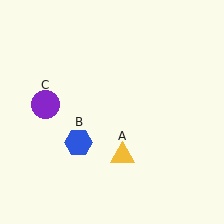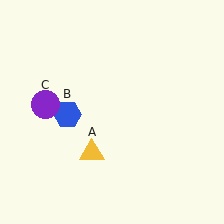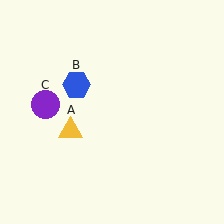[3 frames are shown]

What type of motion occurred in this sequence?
The yellow triangle (object A), blue hexagon (object B) rotated clockwise around the center of the scene.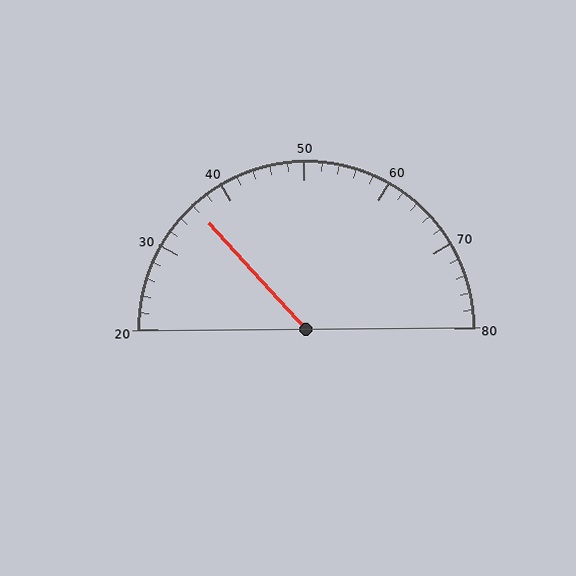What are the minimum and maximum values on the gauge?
The gauge ranges from 20 to 80.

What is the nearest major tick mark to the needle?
The nearest major tick mark is 40.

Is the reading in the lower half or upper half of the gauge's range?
The reading is in the lower half of the range (20 to 80).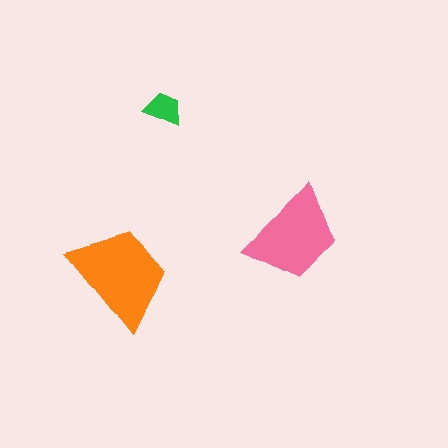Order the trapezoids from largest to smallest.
the orange one, the pink one, the green one.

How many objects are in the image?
There are 3 objects in the image.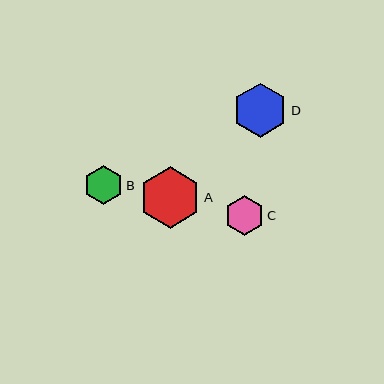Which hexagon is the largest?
Hexagon A is the largest with a size of approximately 61 pixels.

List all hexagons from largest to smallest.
From largest to smallest: A, D, C, B.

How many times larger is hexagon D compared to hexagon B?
Hexagon D is approximately 1.4 times the size of hexagon B.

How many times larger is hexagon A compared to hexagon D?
Hexagon A is approximately 1.1 times the size of hexagon D.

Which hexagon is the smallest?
Hexagon B is the smallest with a size of approximately 39 pixels.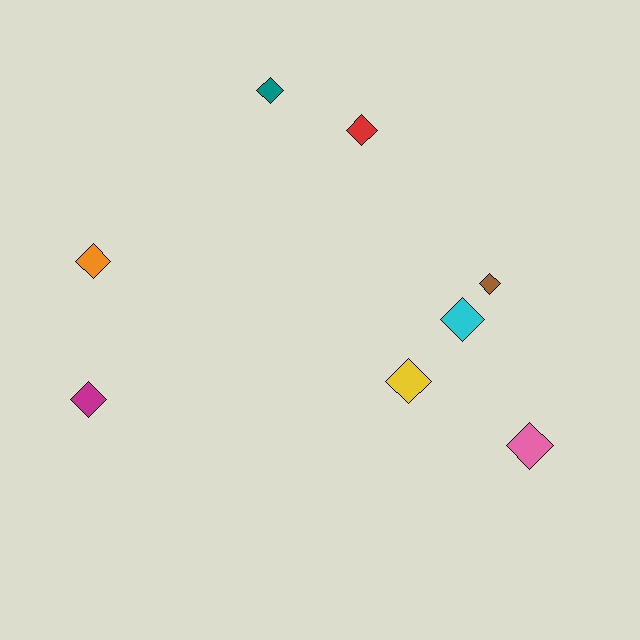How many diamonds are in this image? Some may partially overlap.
There are 8 diamonds.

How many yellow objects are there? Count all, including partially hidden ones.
There is 1 yellow object.